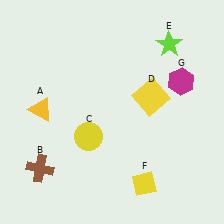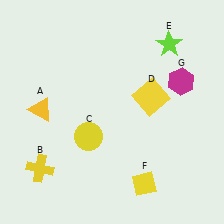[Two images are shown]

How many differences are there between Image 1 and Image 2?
There is 1 difference between the two images.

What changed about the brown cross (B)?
In Image 1, B is brown. In Image 2, it changed to yellow.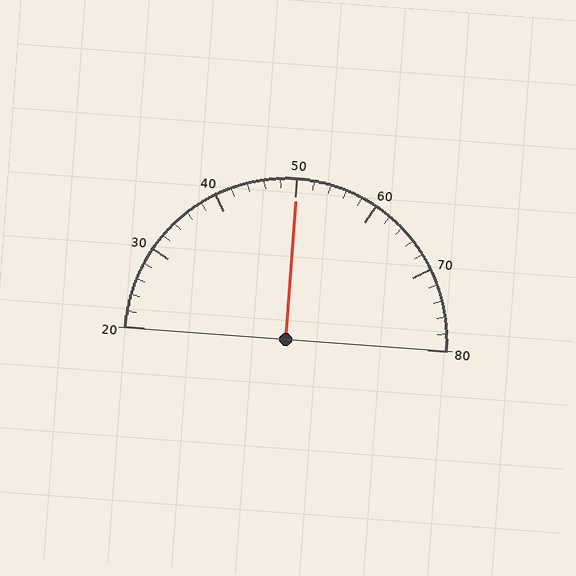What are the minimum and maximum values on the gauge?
The gauge ranges from 20 to 80.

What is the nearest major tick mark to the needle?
The nearest major tick mark is 50.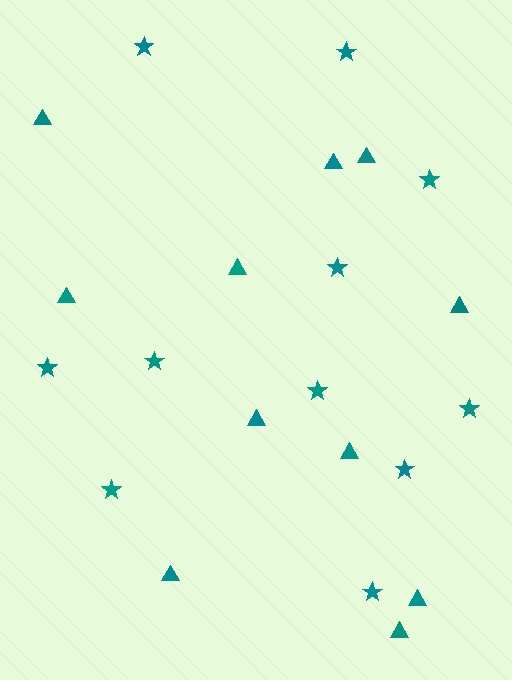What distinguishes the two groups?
There are 2 groups: one group of triangles (11) and one group of stars (11).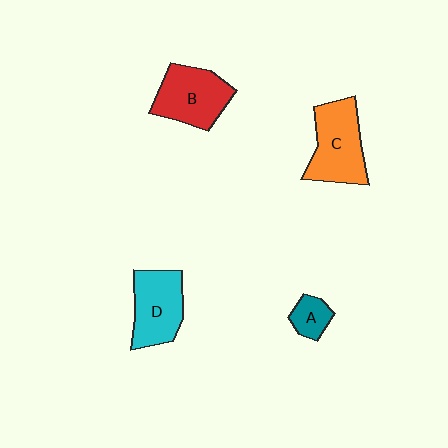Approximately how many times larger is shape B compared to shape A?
Approximately 2.7 times.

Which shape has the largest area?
Shape C (orange).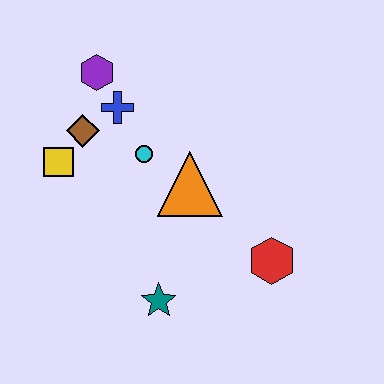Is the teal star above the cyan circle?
No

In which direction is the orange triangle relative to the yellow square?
The orange triangle is to the right of the yellow square.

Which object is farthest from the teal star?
The purple hexagon is farthest from the teal star.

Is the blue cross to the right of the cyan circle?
No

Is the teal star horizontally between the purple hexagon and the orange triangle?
Yes